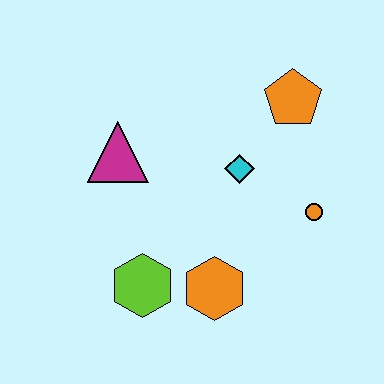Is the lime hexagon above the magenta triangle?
No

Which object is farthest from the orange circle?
The magenta triangle is farthest from the orange circle.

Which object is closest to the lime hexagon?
The orange hexagon is closest to the lime hexagon.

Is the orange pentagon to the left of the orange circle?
Yes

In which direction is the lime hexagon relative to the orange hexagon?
The lime hexagon is to the left of the orange hexagon.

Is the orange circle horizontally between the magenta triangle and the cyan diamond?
No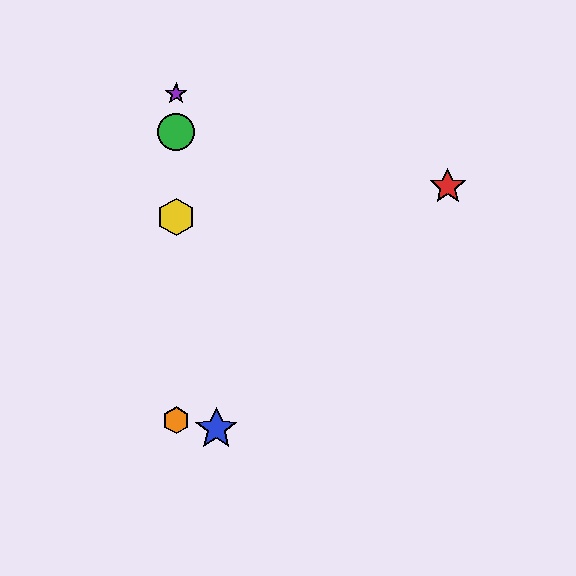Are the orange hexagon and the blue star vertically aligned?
No, the orange hexagon is at x≈176 and the blue star is at x≈216.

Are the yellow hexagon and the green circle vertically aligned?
Yes, both are at x≈176.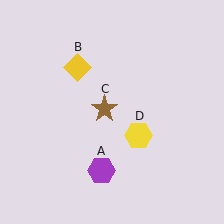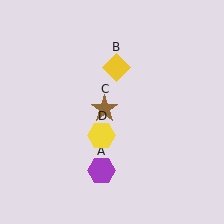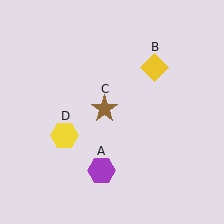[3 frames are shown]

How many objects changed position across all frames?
2 objects changed position: yellow diamond (object B), yellow hexagon (object D).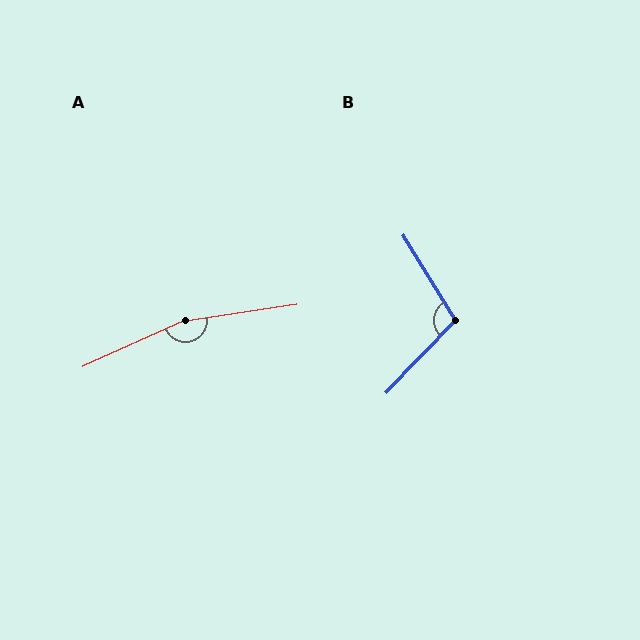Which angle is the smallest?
B, at approximately 105 degrees.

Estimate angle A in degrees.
Approximately 164 degrees.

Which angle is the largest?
A, at approximately 164 degrees.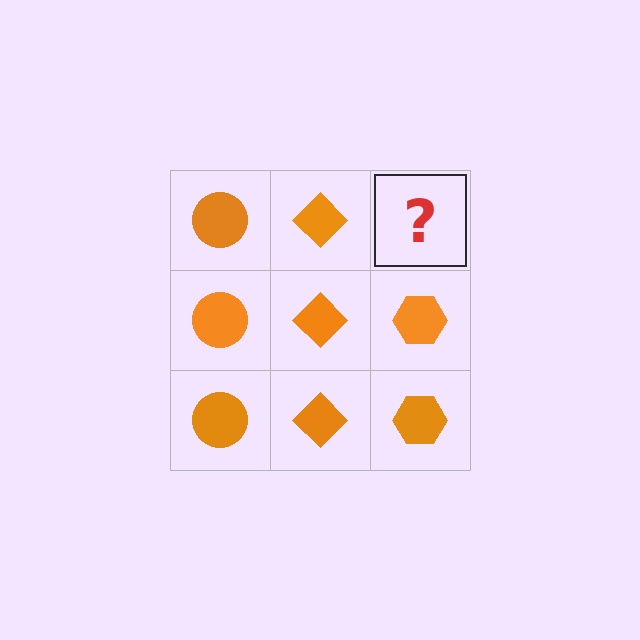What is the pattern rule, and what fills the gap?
The rule is that each column has a consistent shape. The gap should be filled with an orange hexagon.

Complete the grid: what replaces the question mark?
The question mark should be replaced with an orange hexagon.